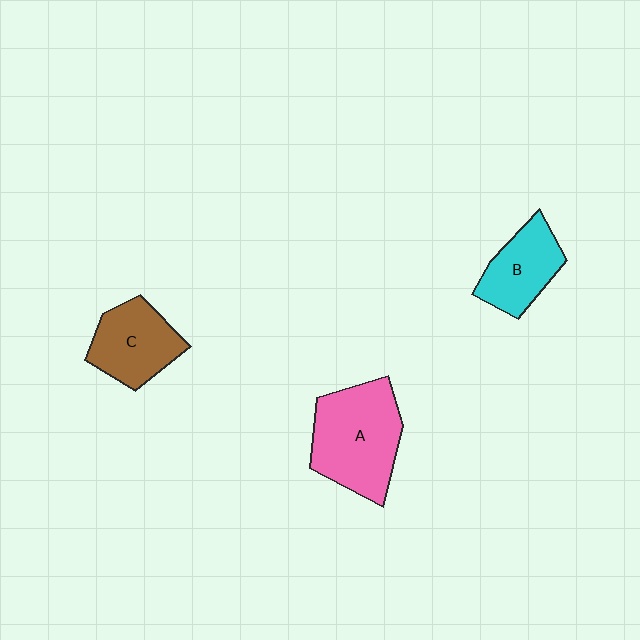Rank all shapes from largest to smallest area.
From largest to smallest: A (pink), C (brown), B (cyan).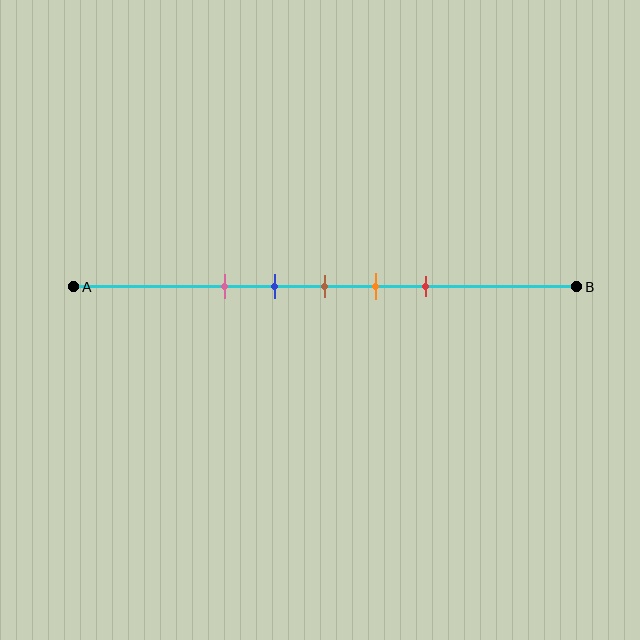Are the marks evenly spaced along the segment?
Yes, the marks are approximately evenly spaced.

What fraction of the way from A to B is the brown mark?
The brown mark is approximately 50% (0.5) of the way from A to B.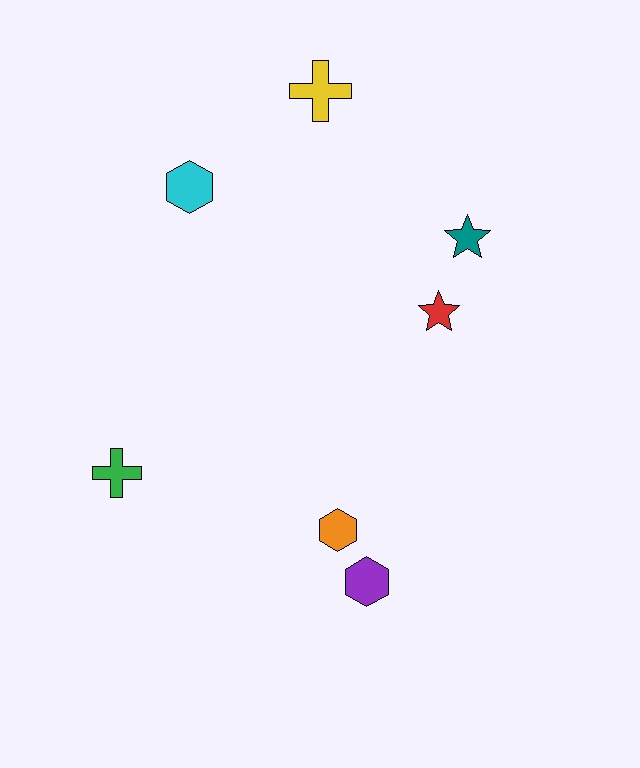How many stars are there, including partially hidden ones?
There are 2 stars.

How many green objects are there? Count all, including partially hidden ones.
There is 1 green object.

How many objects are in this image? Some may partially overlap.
There are 7 objects.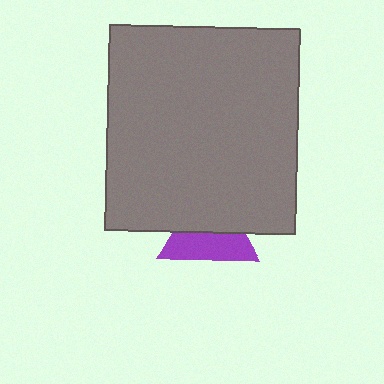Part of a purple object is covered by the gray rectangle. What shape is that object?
It is a triangle.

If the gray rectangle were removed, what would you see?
You would see the complete purple triangle.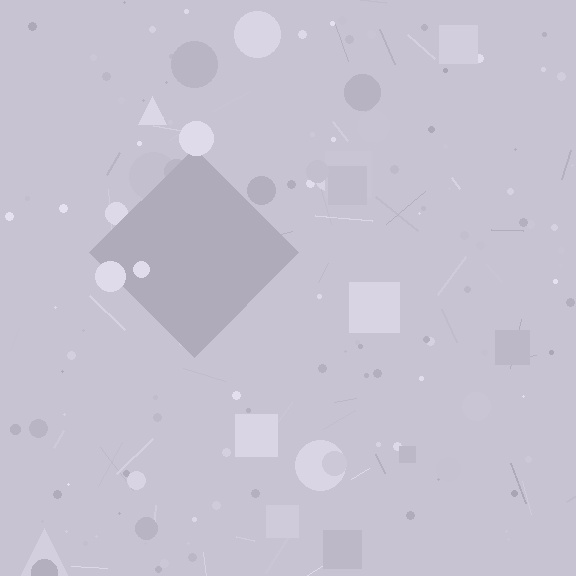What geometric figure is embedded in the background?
A diamond is embedded in the background.